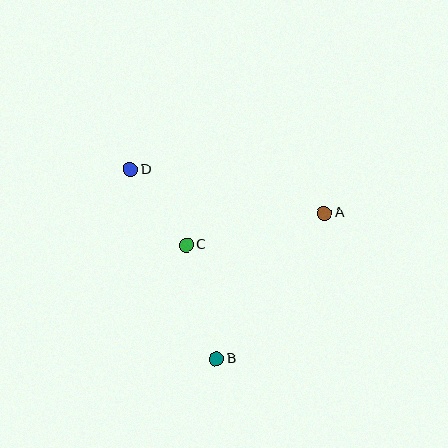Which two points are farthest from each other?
Points B and D are farthest from each other.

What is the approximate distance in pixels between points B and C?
The distance between B and C is approximately 118 pixels.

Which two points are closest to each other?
Points C and D are closest to each other.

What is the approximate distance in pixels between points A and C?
The distance between A and C is approximately 142 pixels.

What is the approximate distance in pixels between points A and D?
The distance between A and D is approximately 199 pixels.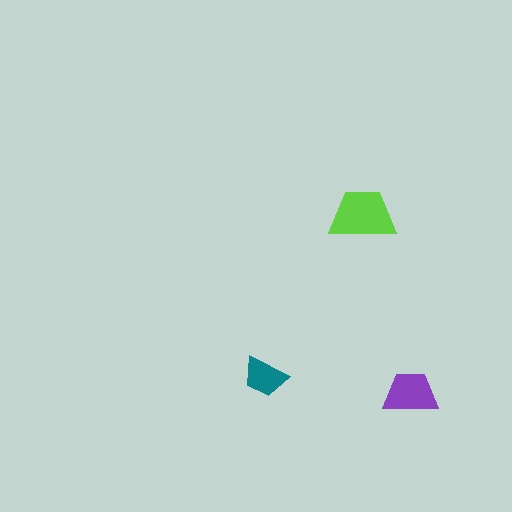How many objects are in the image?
There are 3 objects in the image.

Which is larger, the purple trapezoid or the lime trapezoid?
The lime one.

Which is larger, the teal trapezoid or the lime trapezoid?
The lime one.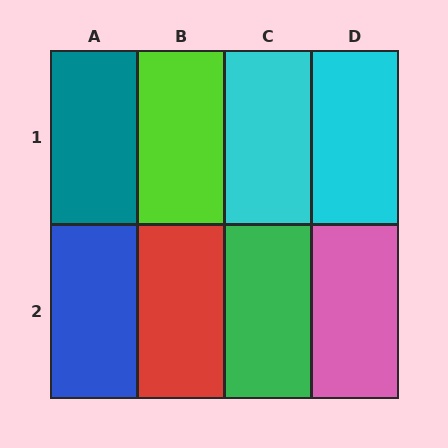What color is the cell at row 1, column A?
Teal.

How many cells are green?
1 cell is green.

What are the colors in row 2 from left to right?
Blue, red, green, pink.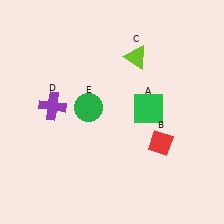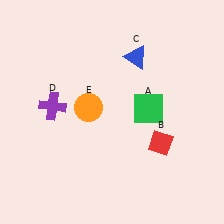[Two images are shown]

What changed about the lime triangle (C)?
In Image 1, C is lime. In Image 2, it changed to blue.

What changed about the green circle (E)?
In Image 1, E is green. In Image 2, it changed to orange.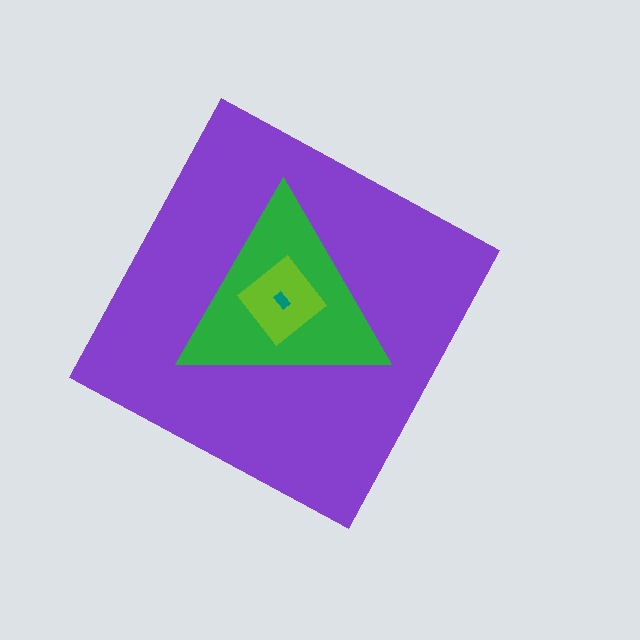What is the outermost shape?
The purple diamond.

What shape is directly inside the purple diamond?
The green triangle.